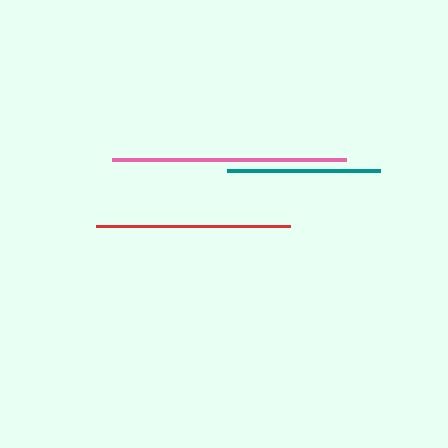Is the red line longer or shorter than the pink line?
The pink line is longer than the red line.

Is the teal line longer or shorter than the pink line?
The pink line is longer than the teal line.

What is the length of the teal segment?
The teal segment is approximately 153 pixels long.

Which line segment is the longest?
The pink line is the longest at approximately 234 pixels.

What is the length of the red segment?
The red segment is approximately 194 pixels long.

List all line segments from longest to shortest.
From longest to shortest: pink, red, teal.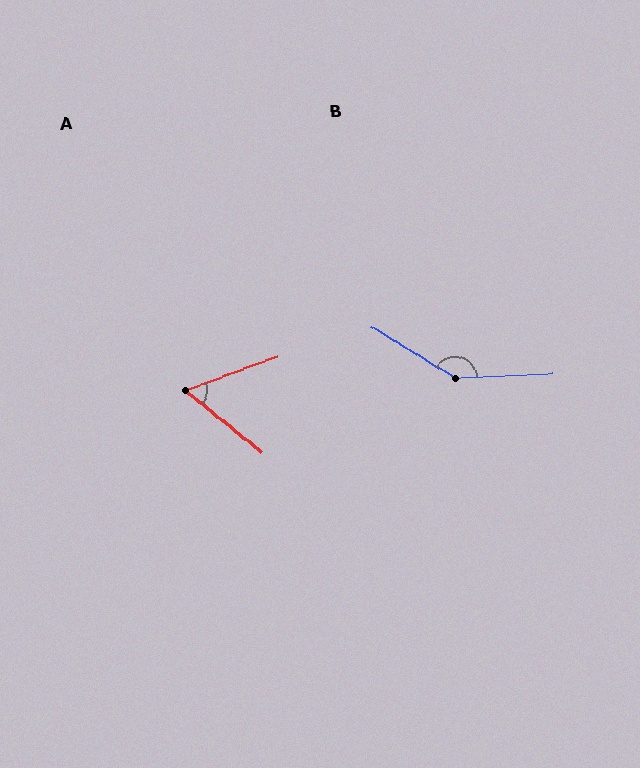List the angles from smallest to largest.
A (59°), B (145°).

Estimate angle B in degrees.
Approximately 145 degrees.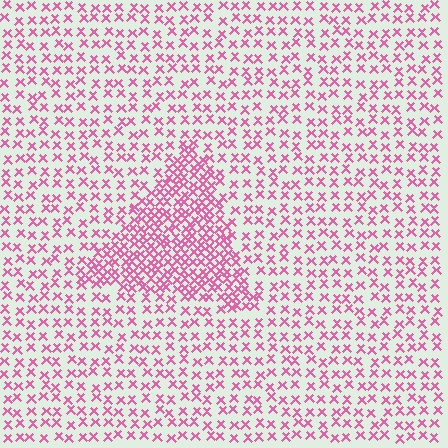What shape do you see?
I see a triangle.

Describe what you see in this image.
The image contains small pink elements arranged at two different densities. A triangle-shaped region is visible where the elements are more densely packed than the surrounding area.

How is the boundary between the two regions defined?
The boundary is defined by a change in element density (approximately 2.2x ratio). All elements are the same color, size, and shape.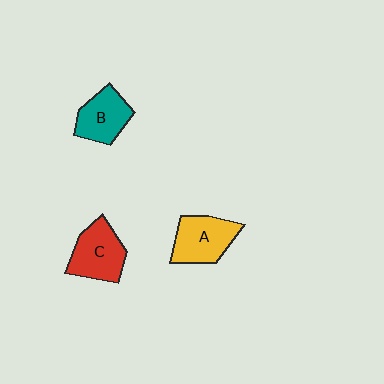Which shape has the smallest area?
Shape B (teal).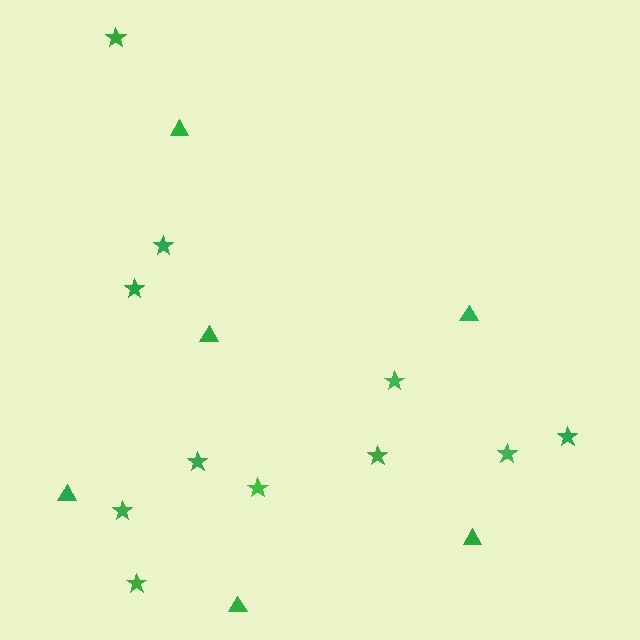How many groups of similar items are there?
There are 2 groups: one group of stars (11) and one group of triangles (6).